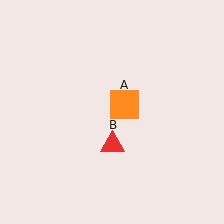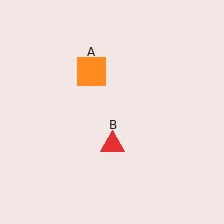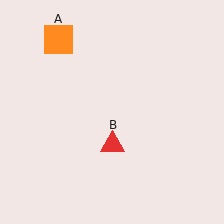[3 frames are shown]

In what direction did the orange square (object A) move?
The orange square (object A) moved up and to the left.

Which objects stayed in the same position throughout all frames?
Red triangle (object B) remained stationary.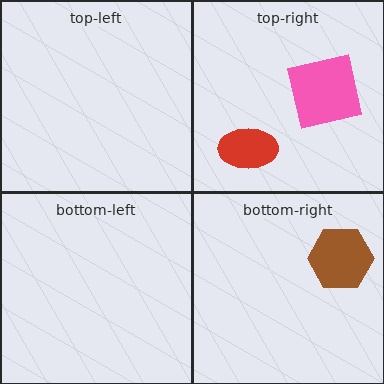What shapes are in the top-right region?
The pink square, the red ellipse.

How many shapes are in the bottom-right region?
1.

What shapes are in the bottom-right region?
The brown hexagon.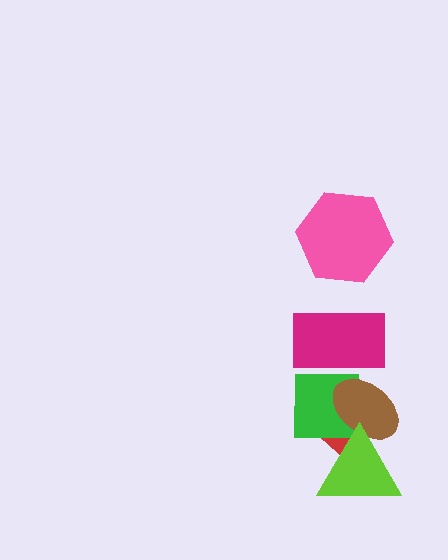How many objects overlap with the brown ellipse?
4 objects overlap with the brown ellipse.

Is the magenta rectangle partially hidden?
No, no other shape covers it.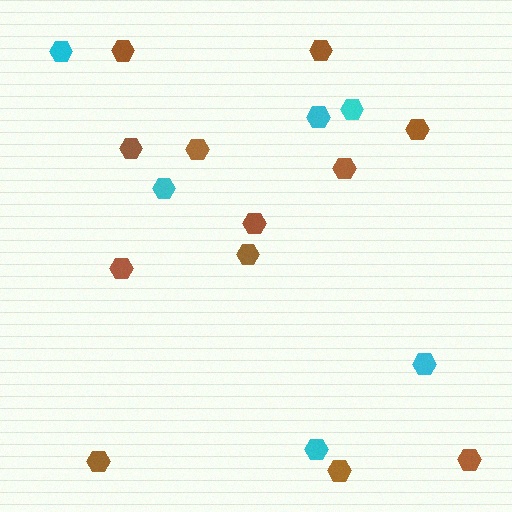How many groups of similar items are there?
There are 2 groups: one group of brown hexagons (12) and one group of cyan hexagons (6).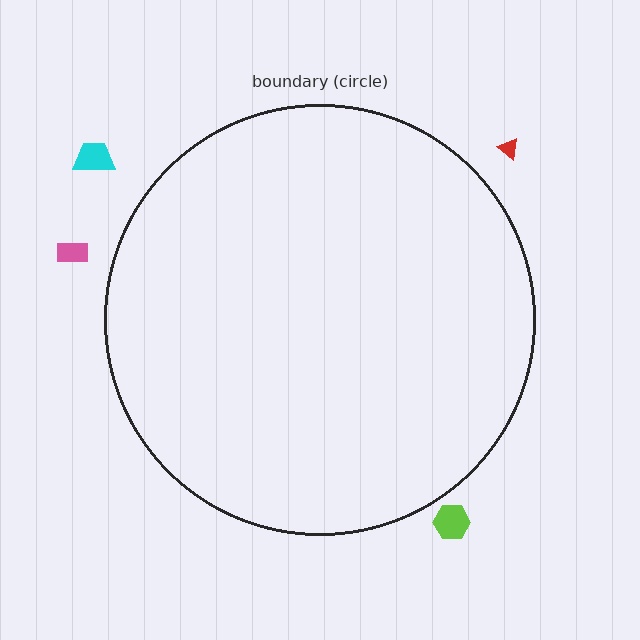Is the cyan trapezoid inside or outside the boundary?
Outside.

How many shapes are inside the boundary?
0 inside, 4 outside.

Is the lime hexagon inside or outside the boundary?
Outside.